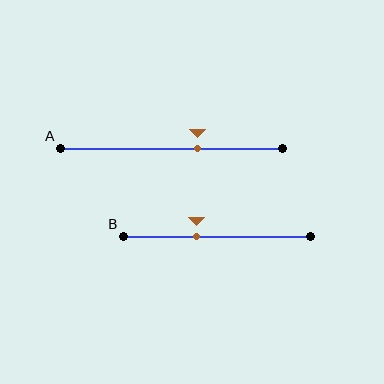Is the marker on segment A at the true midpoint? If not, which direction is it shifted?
No, the marker on segment A is shifted to the right by about 12% of the segment length.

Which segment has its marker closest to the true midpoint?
Segment B has its marker closest to the true midpoint.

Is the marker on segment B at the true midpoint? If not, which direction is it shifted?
No, the marker on segment B is shifted to the left by about 11% of the segment length.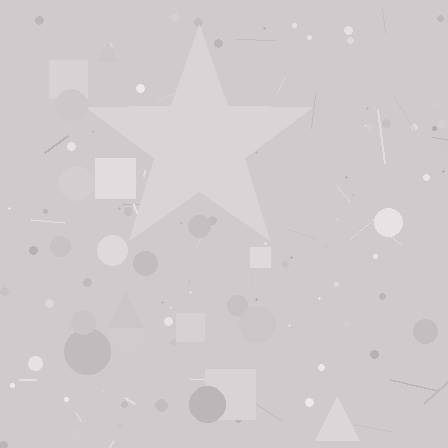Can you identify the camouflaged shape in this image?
The camouflaged shape is a star.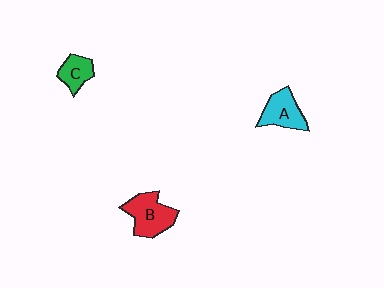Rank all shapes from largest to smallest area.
From largest to smallest: B (red), A (cyan), C (green).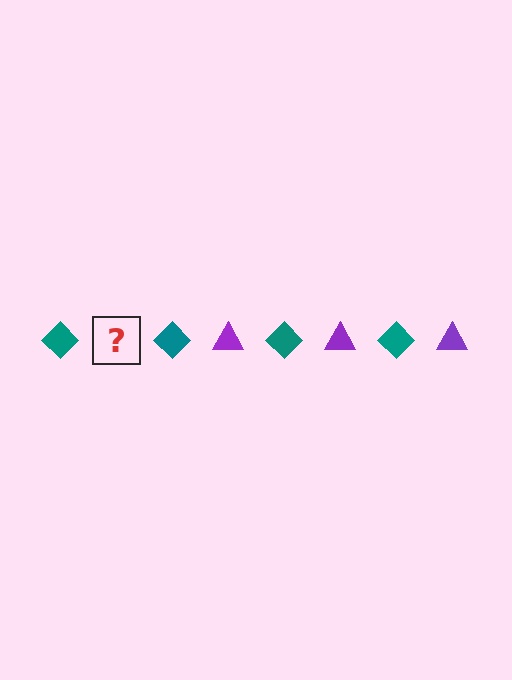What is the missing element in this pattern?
The missing element is a purple triangle.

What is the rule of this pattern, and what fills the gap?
The rule is that the pattern alternates between teal diamond and purple triangle. The gap should be filled with a purple triangle.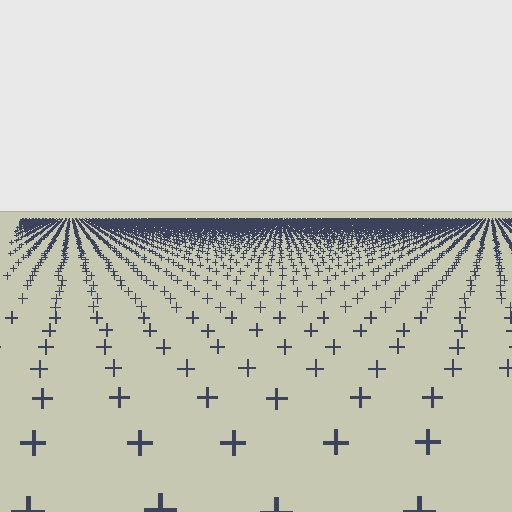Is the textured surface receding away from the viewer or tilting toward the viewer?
The surface is receding away from the viewer. Texture elements get smaller and denser toward the top.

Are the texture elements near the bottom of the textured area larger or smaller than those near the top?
Larger. Near the bottom, elements are closer to the viewer and appear at a bigger on-screen size.